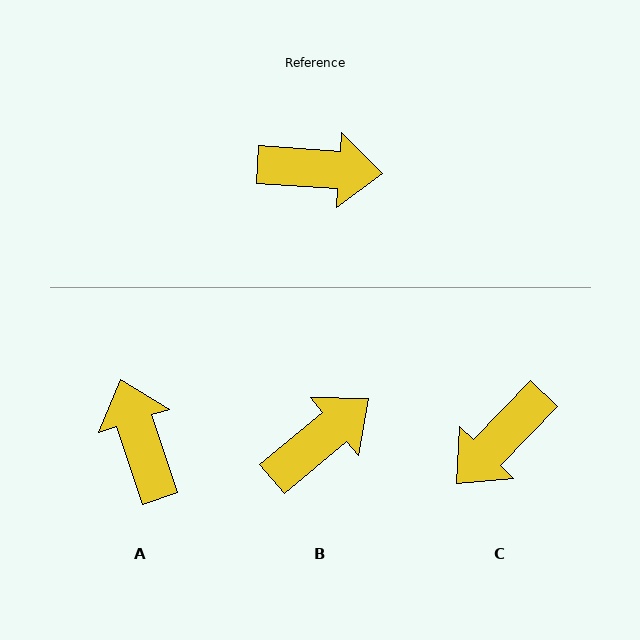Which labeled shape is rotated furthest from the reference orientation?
C, about 130 degrees away.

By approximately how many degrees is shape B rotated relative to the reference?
Approximately 44 degrees counter-clockwise.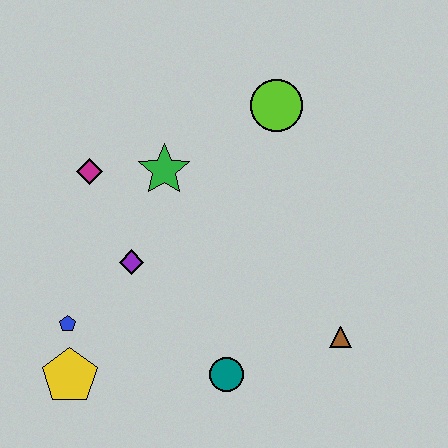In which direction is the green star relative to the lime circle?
The green star is to the left of the lime circle.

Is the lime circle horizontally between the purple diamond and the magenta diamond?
No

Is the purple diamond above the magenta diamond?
No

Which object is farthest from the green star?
The brown triangle is farthest from the green star.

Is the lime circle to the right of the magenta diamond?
Yes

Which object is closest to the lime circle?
The green star is closest to the lime circle.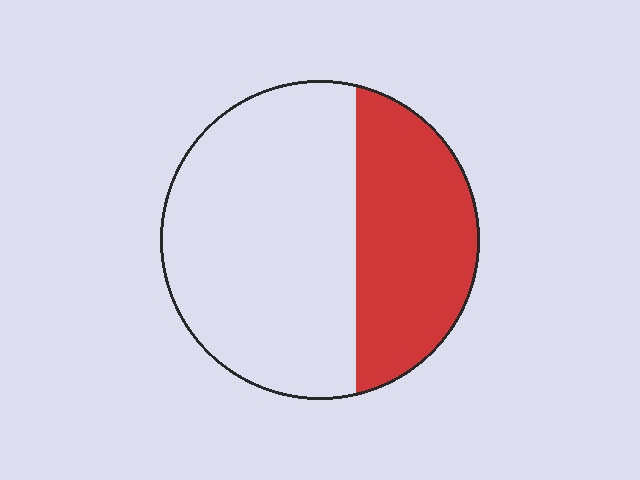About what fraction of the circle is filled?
About three eighths (3/8).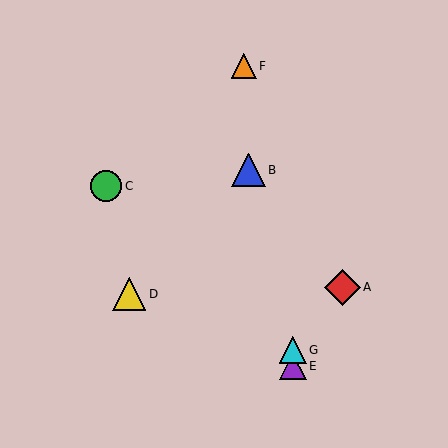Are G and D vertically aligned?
No, G is at x≈293 and D is at x≈129.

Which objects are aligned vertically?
Objects E, G are aligned vertically.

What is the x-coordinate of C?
Object C is at x≈106.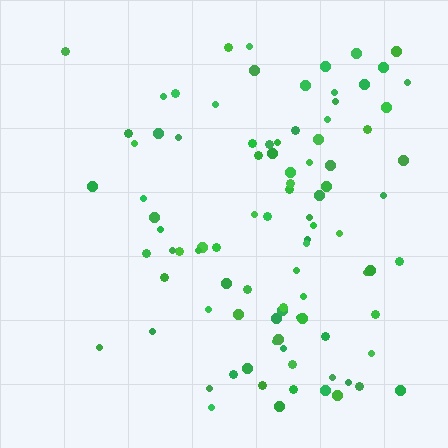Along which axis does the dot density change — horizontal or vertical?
Horizontal.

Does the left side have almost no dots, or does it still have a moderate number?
Still a moderate number, just noticeably fewer than the right.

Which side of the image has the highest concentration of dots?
The right.